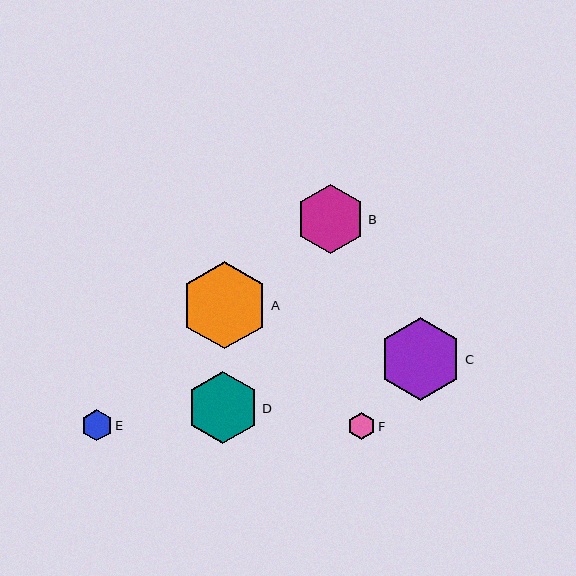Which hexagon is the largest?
Hexagon A is the largest with a size of approximately 87 pixels.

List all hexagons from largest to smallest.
From largest to smallest: A, C, D, B, E, F.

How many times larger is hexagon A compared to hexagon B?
Hexagon A is approximately 1.3 times the size of hexagon B.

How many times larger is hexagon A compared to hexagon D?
Hexagon A is approximately 1.2 times the size of hexagon D.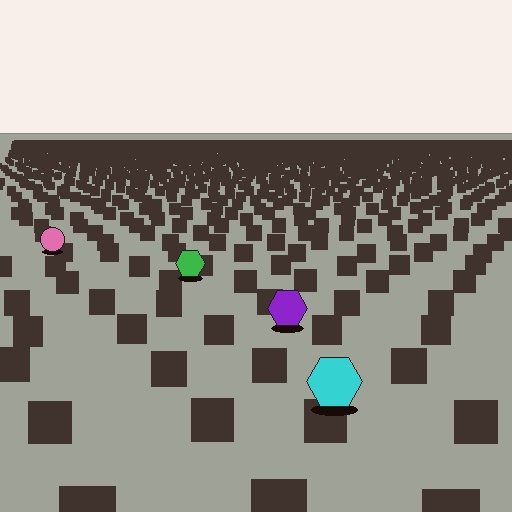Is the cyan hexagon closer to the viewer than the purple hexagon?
Yes. The cyan hexagon is closer — you can tell from the texture gradient: the ground texture is coarser near it.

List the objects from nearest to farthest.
From nearest to farthest: the cyan hexagon, the purple hexagon, the green hexagon, the pink circle.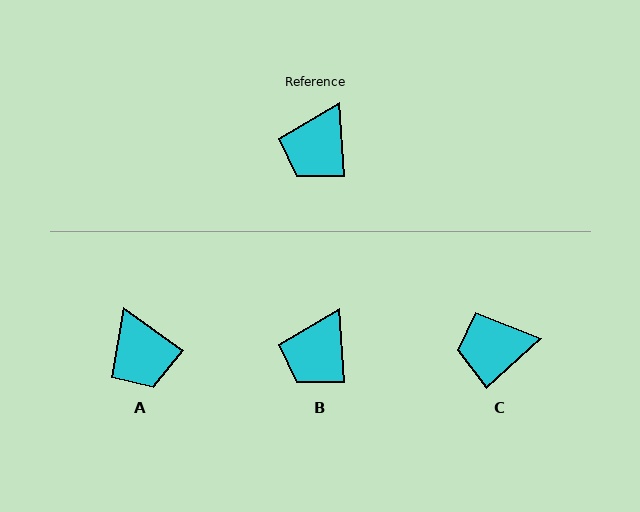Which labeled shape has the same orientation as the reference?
B.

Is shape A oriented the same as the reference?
No, it is off by about 51 degrees.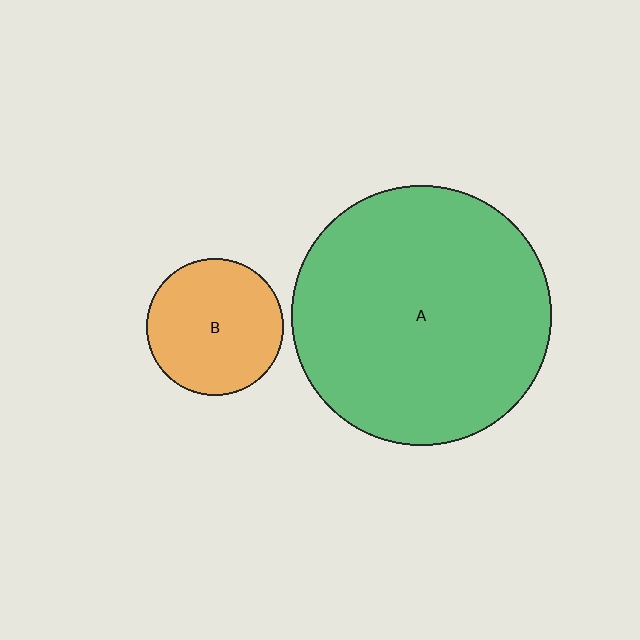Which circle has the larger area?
Circle A (green).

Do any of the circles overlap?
No, none of the circles overlap.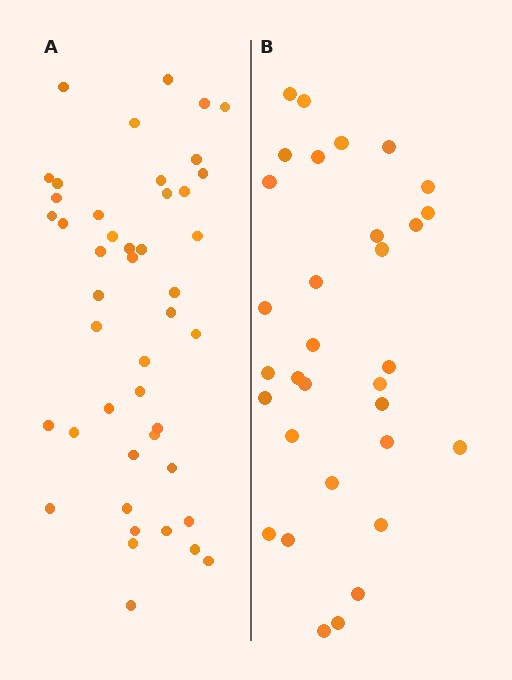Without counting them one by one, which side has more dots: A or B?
Region A (the left region) has more dots.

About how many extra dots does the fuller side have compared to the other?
Region A has approximately 15 more dots than region B.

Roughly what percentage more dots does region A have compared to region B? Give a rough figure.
About 40% more.